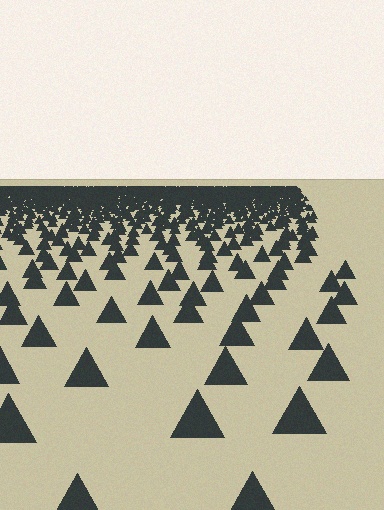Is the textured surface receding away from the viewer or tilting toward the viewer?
The surface is receding away from the viewer. Texture elements get smaller and denser toward the top.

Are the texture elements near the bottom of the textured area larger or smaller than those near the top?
Larger. Near the bottom, elements are closer to the viewer and appear at a bigger on-screen size.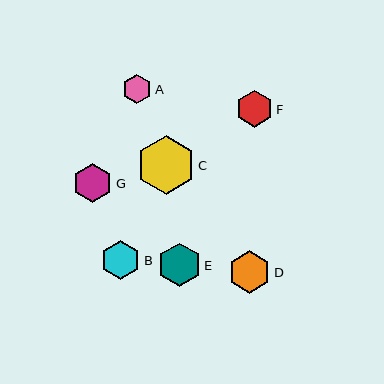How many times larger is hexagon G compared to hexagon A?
Hexagon G is approximately 1.3 times the size of hexagon A.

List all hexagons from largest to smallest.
From largest to smallest: C, E, D, G, B, F, A.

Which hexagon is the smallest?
Hexagon A is the smallest with a size of approximately 30 pixels.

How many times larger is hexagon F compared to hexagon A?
Hexagon F is approximately 1.3 times the size of hexagon A.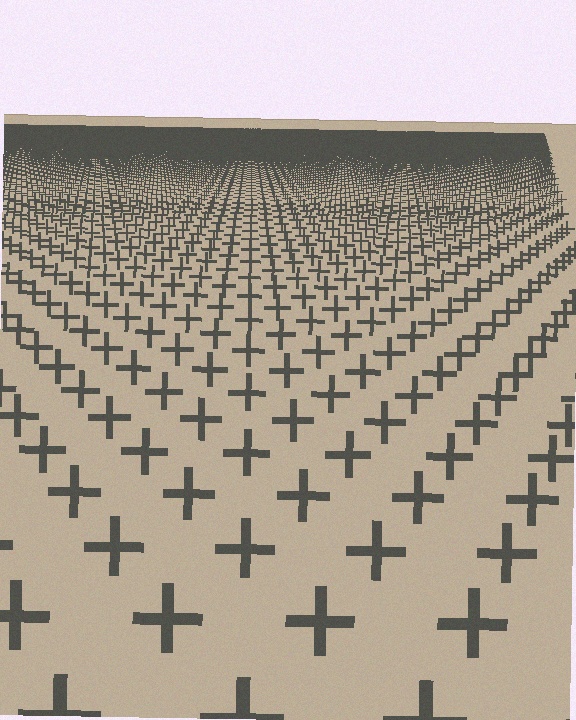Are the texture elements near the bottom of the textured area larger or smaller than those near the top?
Larger. Near the bottom, elements are closer to the viewer and appear at a bigger on-screen size.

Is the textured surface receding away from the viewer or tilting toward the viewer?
The surface is receding away from the viewer. Texture elements get smaller and denser toward the top.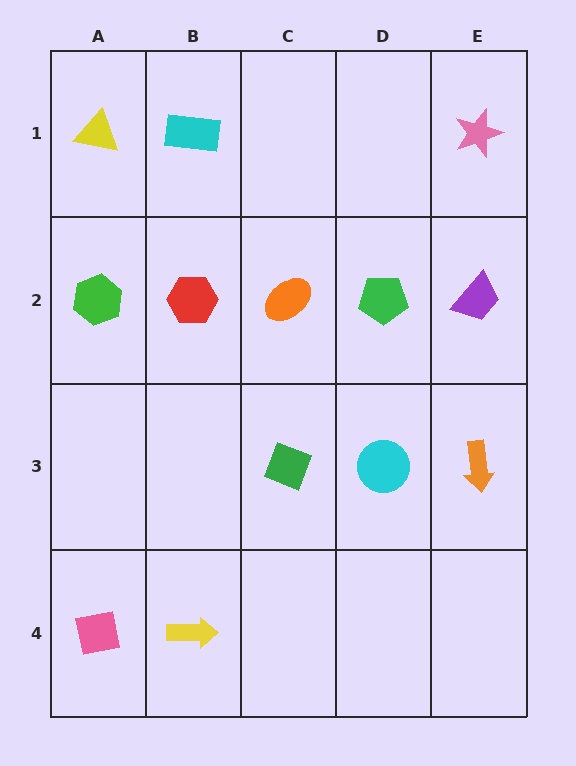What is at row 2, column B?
A red hexagon.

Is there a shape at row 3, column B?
No, that cell is empty.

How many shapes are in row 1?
3 shapes.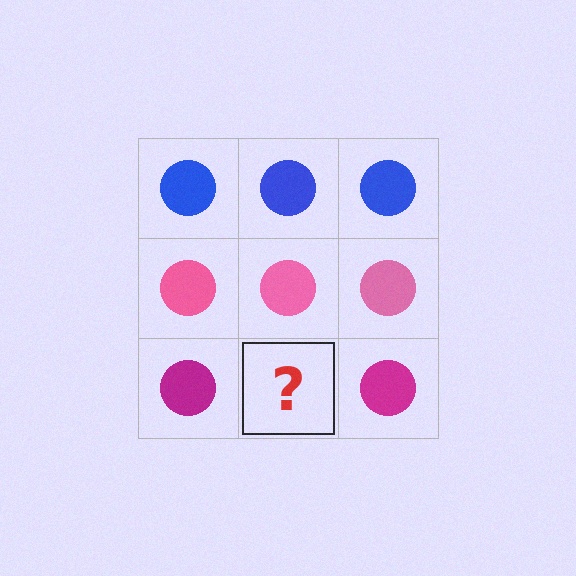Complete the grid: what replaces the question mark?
The question mark should be replaced with a magenta circle.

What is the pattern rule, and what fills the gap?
The rule is that each row has a consistent color. The gap should be filled with a magenta circle.